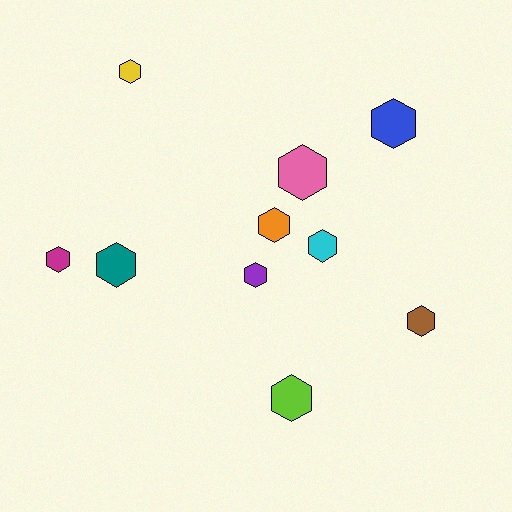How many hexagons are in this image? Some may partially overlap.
There are 10 hexagons.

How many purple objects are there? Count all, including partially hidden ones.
There is 1 purple object.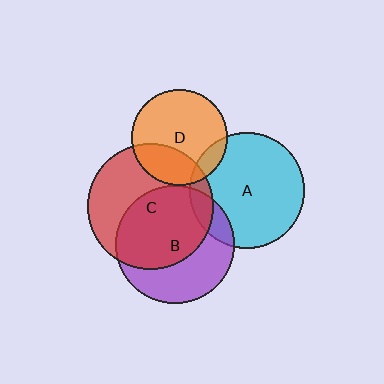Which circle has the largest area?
Circle C (red).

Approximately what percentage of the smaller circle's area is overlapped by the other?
Approximately 15%.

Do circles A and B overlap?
Yes.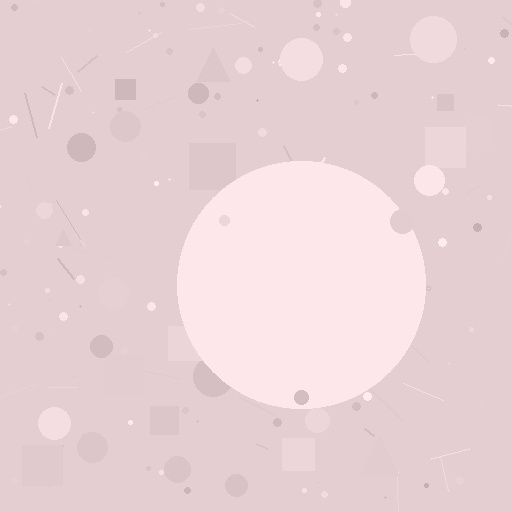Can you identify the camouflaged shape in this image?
The camouflaged shape is a circle.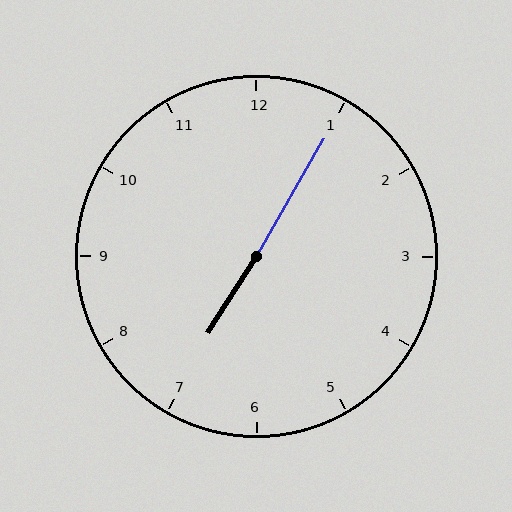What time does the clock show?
7:05.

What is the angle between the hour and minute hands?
Approximately 178 degrees.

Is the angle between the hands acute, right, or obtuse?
It is obtuse.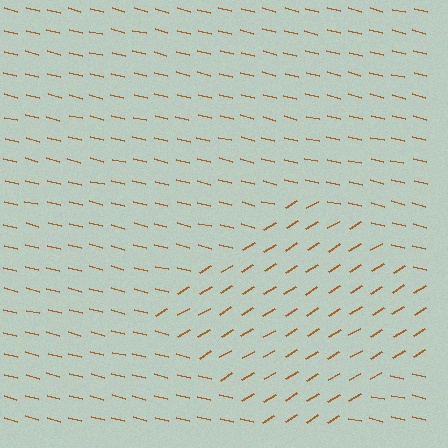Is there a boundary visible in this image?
Yes, there is a texture boundary formed by a change in line orientation.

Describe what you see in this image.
The image is filled with small brown line segments. A diamond region in the image has lines oriented differently from the surrounding lines, creating a visible texture boundary.